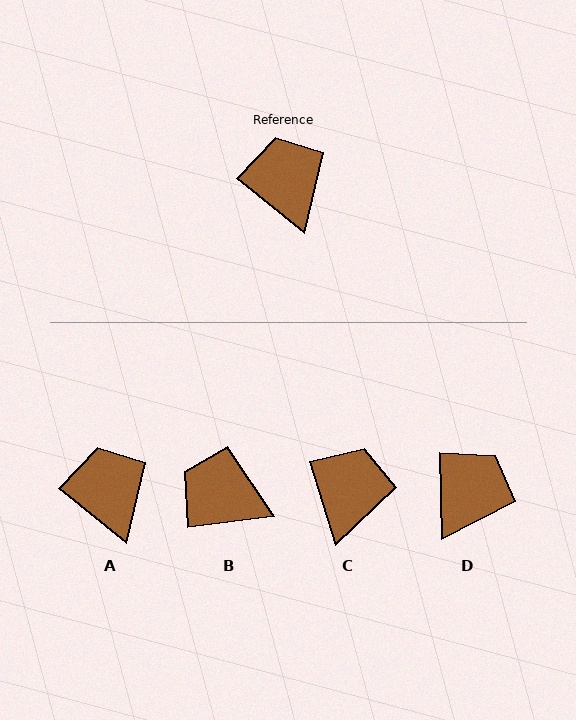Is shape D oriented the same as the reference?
No, it is off by about 50 degrees.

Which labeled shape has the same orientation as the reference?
A.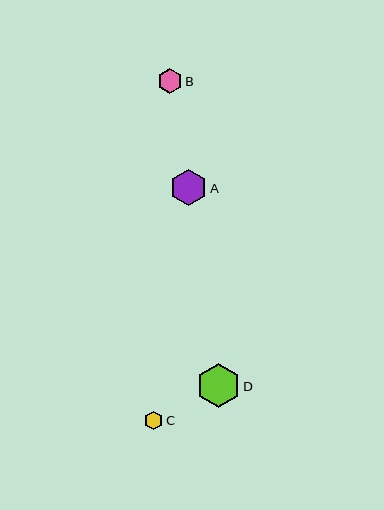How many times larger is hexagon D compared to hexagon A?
Hexagon D is approximately 1.2 times the size of hexagon A.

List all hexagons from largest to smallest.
From largest to smallest: D, A, B, C.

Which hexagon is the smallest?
Hexagon C is the smallest with a size of approximately 19 pixels.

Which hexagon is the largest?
Hexagon D is the largest with a size of approximately 44 pixels.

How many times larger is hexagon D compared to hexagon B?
Hexagon D is approximately 1.8 times the size of hexagon B.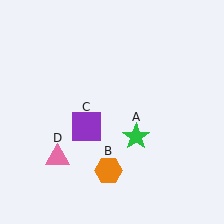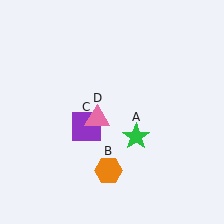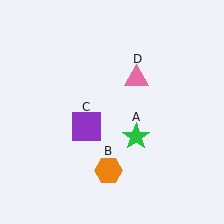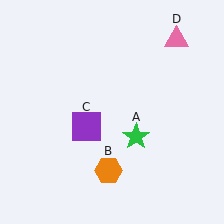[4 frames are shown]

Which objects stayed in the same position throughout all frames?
Green star (object A) and orange hexagon (object B) and purple square (object C) remained stationary.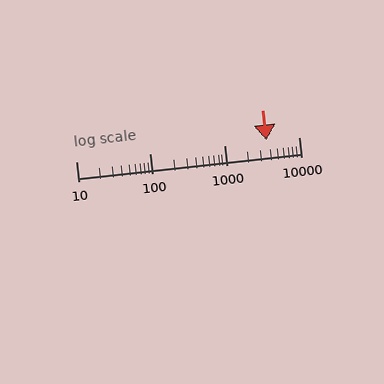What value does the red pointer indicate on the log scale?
The pointer indicates approximately 3700.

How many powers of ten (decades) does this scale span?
The scale spans 3 decades, from 10 to 10000.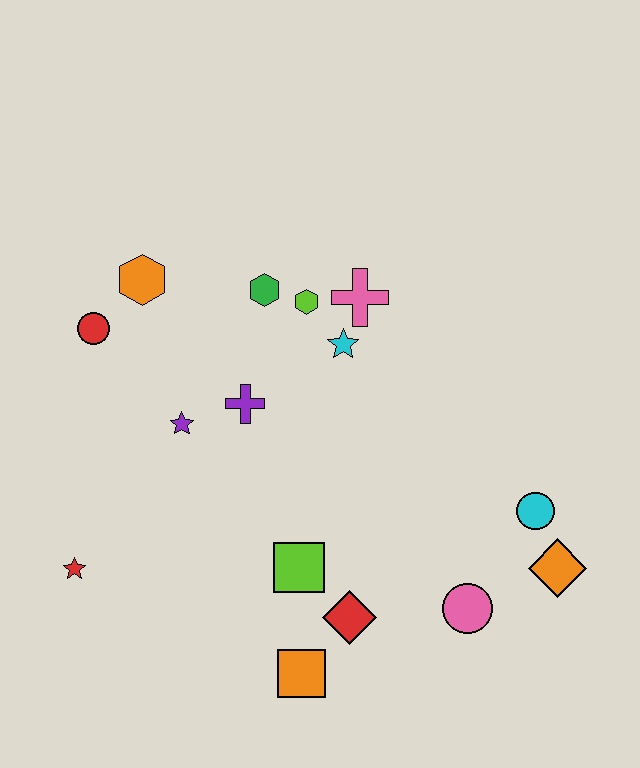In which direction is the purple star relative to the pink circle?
The purple star is to the left of the pink circle.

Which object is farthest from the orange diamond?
The red circle is farthest from the orange diamond.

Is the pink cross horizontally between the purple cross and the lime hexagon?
No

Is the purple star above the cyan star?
No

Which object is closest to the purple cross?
The purple star is closest to the purple cross.